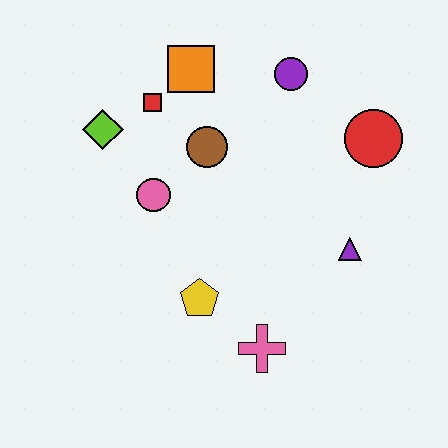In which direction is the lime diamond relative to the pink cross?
The lime diamond is above the pink cross.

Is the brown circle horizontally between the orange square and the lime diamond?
No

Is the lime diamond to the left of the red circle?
Yes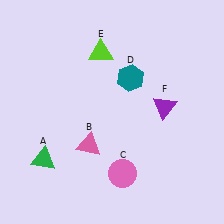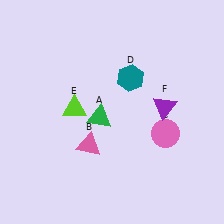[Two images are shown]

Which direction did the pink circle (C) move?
The pink circle (C) moved right.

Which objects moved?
The objects that moved are: the green triangle (A), the pink circle (C), the lime triangle (E).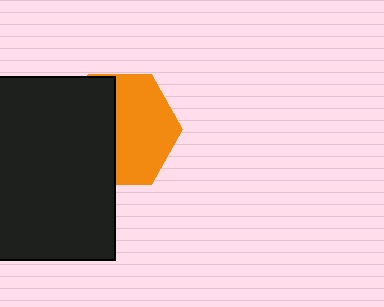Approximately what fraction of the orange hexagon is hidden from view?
Roughly 45% of the orange hexagon is hidden behind the black rectangle.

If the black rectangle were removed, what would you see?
You would see the complete orange hexagon.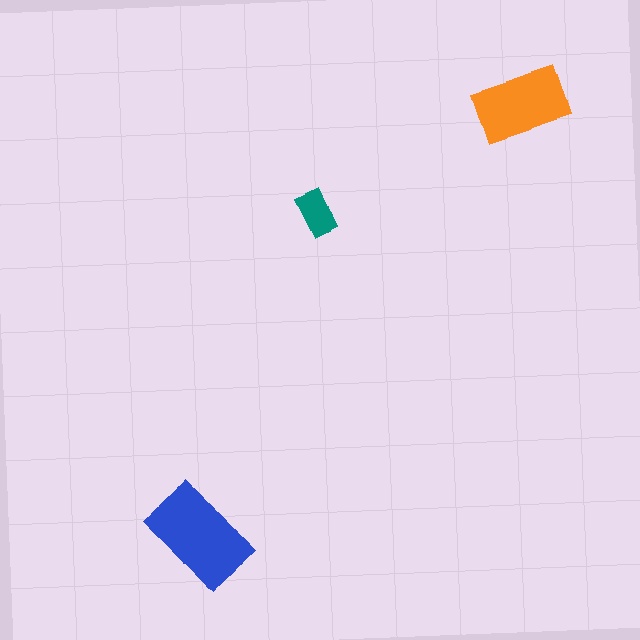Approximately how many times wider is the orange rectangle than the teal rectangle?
About 2 times wider.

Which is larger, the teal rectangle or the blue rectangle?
The blue one.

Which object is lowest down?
The blue rectangle is bottommost.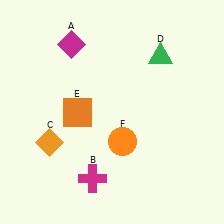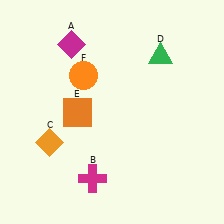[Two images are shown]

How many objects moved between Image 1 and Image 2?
1 object moved between the two images.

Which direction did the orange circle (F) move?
The orange circle (F) moved up.